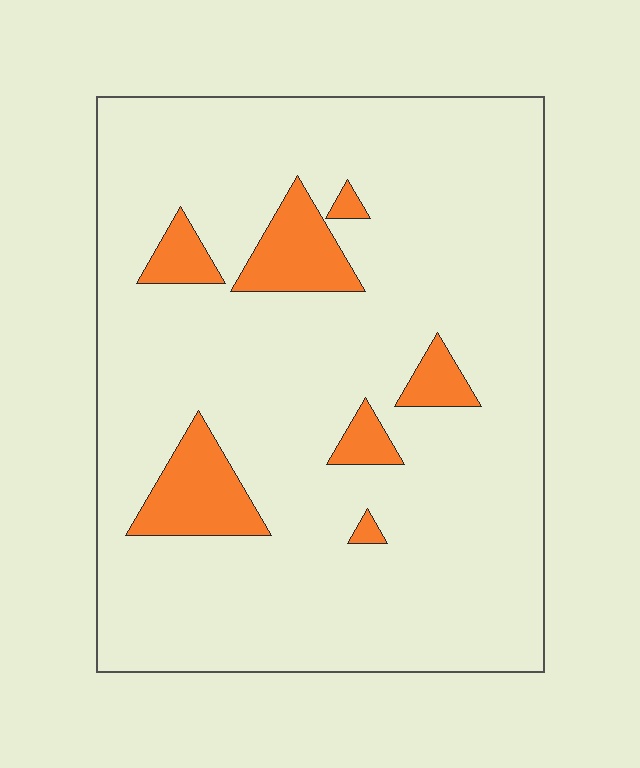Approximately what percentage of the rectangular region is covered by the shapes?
Approximately 10%.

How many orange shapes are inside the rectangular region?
7.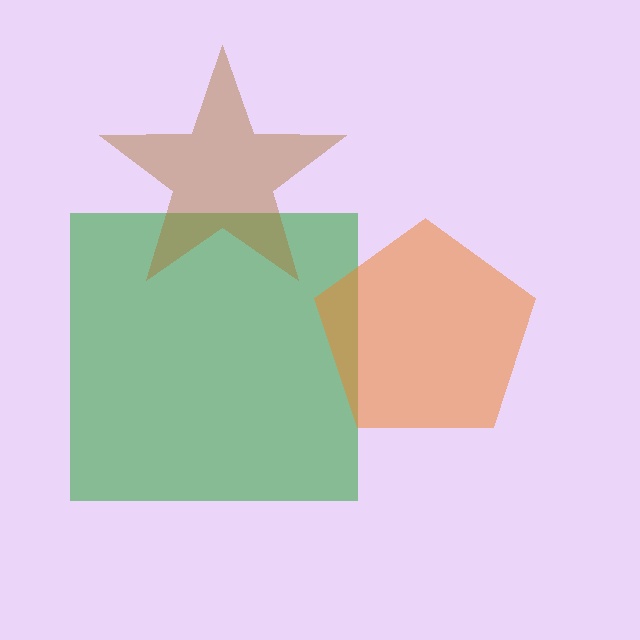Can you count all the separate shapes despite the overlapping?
Yes, there are 3 separate shapes.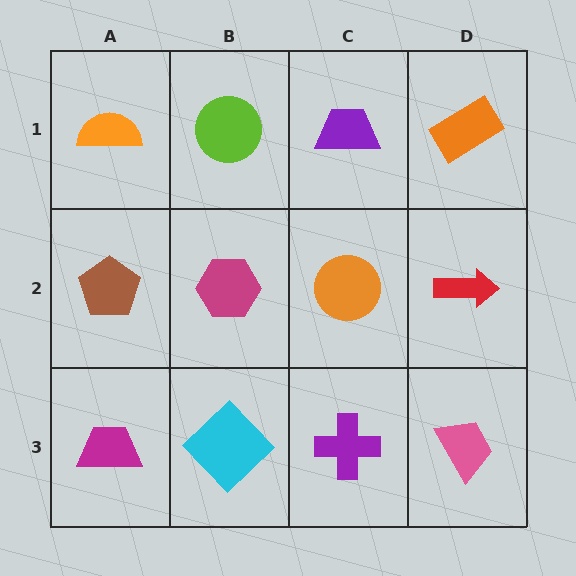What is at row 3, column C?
A purple cross.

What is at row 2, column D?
A red arrow.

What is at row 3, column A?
A magenta trapezoid.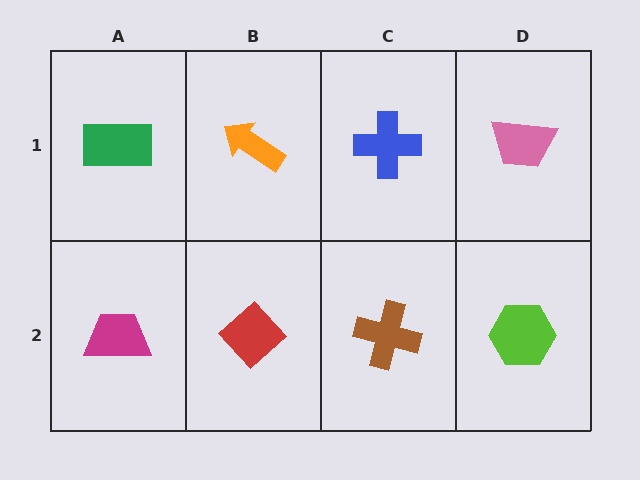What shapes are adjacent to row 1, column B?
A red diamond (row 2, column B), a green rectangle (row 1, column A), a blue cross (row 1, column C).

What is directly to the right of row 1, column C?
A pink trapezoid.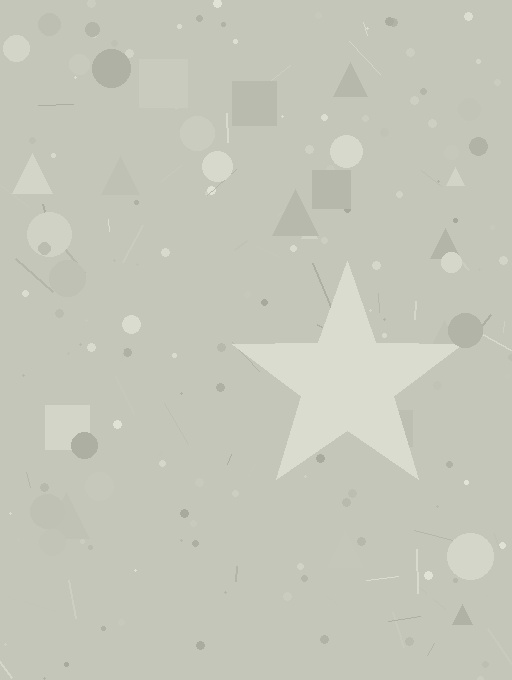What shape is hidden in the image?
A star is hidden in the image.